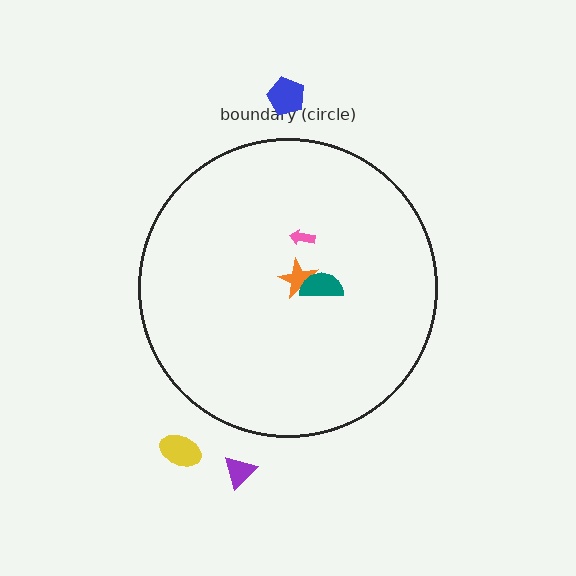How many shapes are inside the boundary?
3 inside, 3 outside.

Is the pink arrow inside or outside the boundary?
Inside.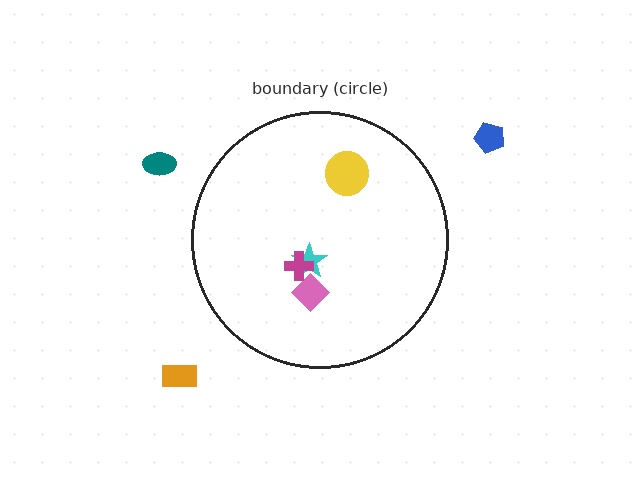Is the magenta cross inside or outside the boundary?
Inside.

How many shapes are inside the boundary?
4 inside, 3 outside.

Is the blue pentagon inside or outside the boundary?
Outside.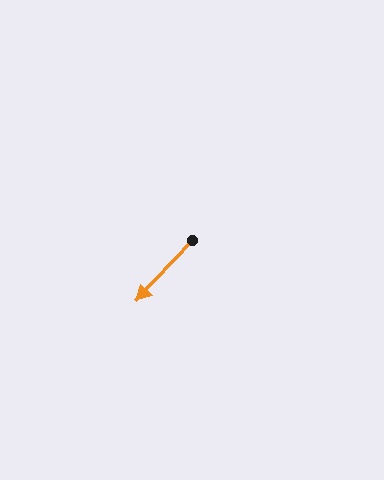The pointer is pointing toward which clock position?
Roughly 7 o'clock.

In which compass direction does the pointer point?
Southwest.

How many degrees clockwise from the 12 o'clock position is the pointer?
Approximately 223 degrees.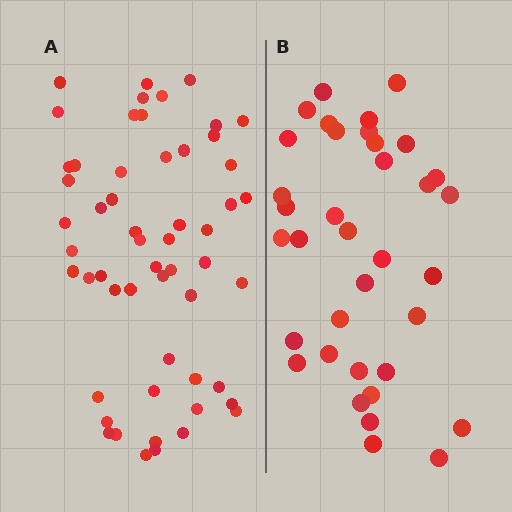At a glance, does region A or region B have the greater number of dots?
Region A (the left region) has more dots.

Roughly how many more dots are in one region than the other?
Region A has approximately 20 more dots than region B.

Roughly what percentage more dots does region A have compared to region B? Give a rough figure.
About 55% more.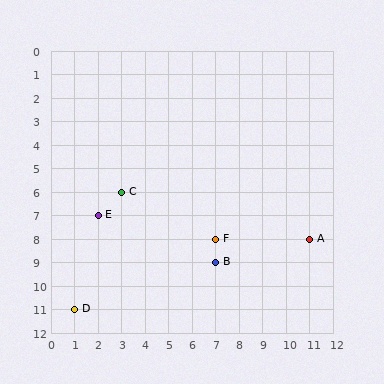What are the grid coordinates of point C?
Point C is at grid coordinates (3, 6).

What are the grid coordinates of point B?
Point B is at grid coordinates (7, 9).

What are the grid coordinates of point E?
Point E is at grid coordinates (2, 7).